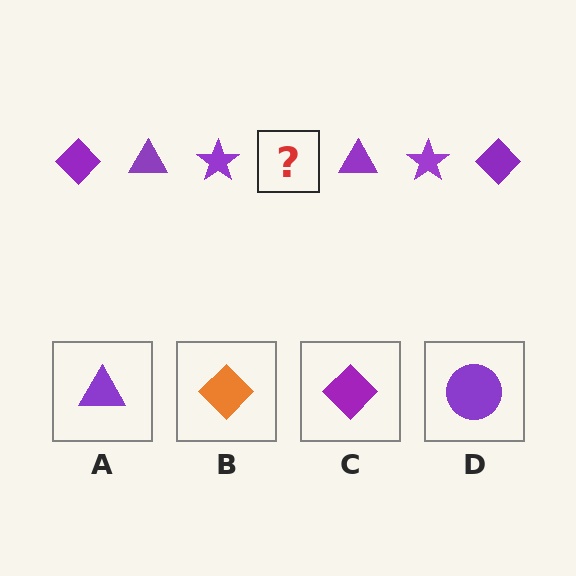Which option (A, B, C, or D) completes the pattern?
C.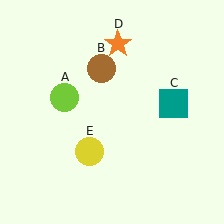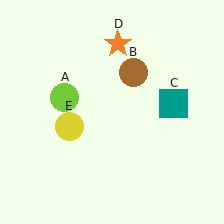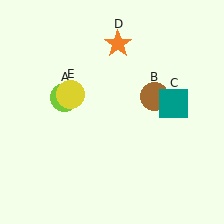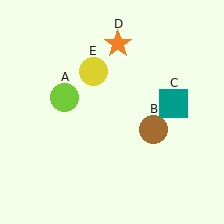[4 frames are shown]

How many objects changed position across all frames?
2 objects changed position: brown circle (object B), yellow circle (object E).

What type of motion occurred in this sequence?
The brown circle (object B), yellow circle (object E) rotated clockwise around the center of the scene.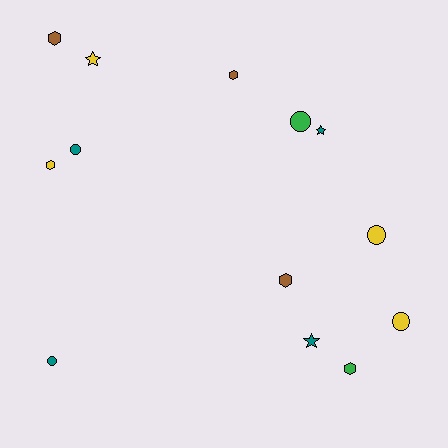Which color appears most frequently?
Teal, with 4 objects.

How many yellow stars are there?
There is 1 yellow star.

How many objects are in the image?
There are 13 objects.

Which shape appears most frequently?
Circle, with 5 objects.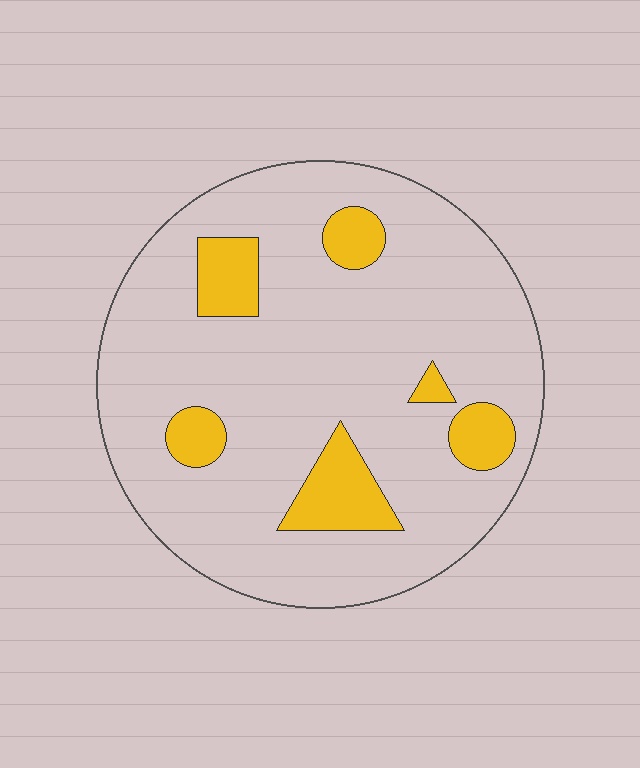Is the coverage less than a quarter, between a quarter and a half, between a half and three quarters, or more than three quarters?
Less than a quarter.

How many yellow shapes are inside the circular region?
6.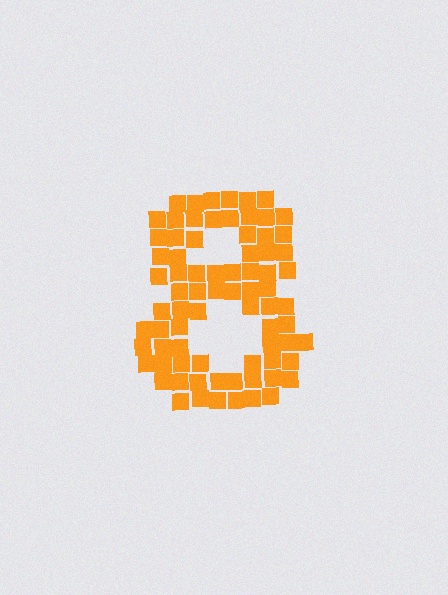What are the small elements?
The small elements are squares.